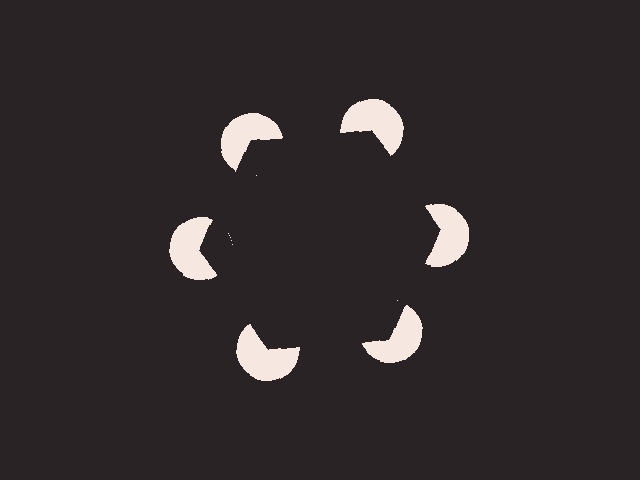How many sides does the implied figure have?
6 sides.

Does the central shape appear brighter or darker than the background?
It typically appears slightly darker than the background, even though no actual brightness change is drawn.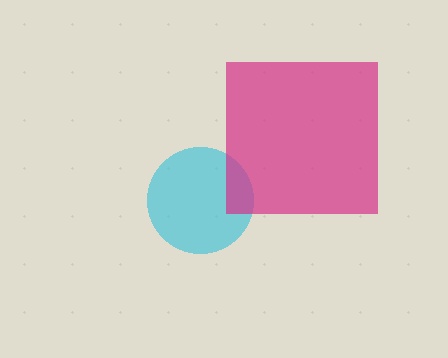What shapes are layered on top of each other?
The layered shapes are: a cyan circle, a magenta square.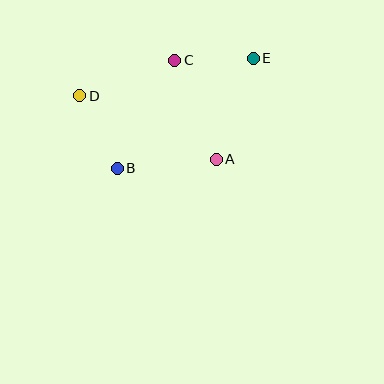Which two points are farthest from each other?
Points D and E are farthest from each other.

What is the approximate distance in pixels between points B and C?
The distance between B and C is approximately 122 pixels.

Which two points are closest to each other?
Points C and E are closest to each other.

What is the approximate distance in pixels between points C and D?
The distance between C and D is approximately 101 pixels.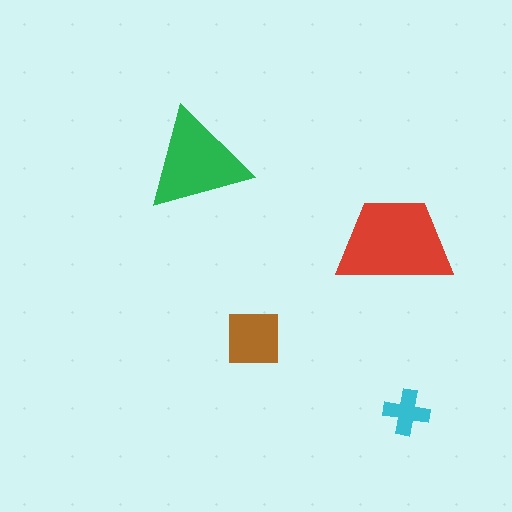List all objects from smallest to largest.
The cyan cross, the brown square, the green triangle, the red trapezoid.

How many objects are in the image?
There are 4 objects in the image.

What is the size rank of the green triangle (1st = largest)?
2nd.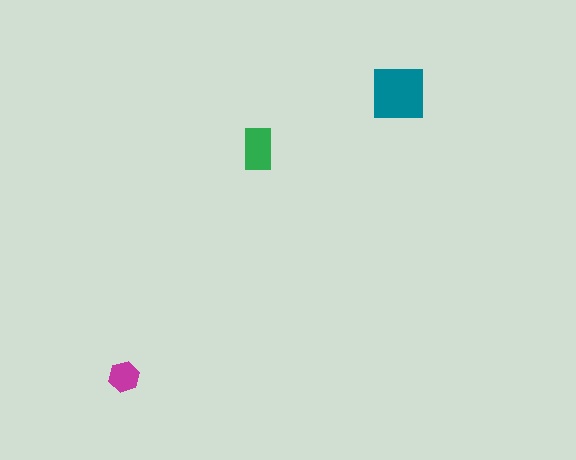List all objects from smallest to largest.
The magenta hexagon, the green rectangle, the teal square.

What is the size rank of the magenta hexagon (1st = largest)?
3rd.